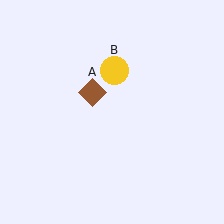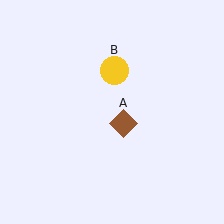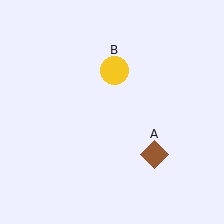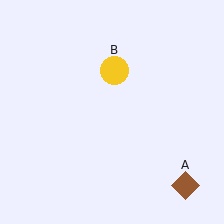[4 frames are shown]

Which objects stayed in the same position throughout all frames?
Yellow circle (object B) remained stationary.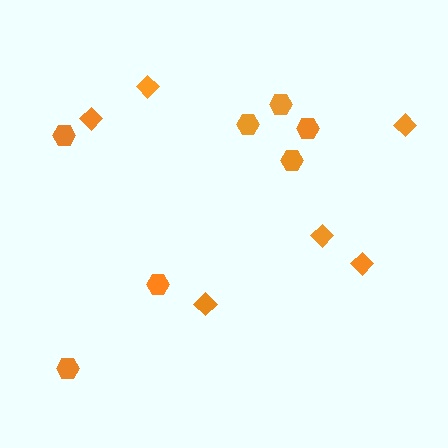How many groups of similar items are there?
There are 2 groups: one group of hexagons (7) and one group of diamonds (6).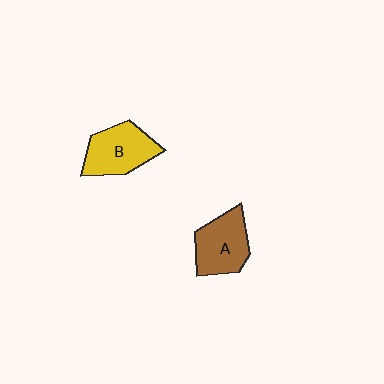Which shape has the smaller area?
Shape A (brown).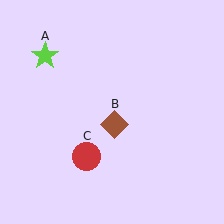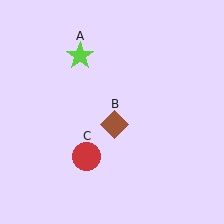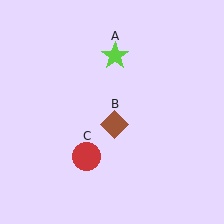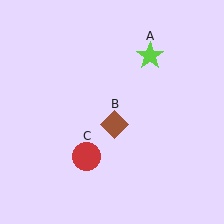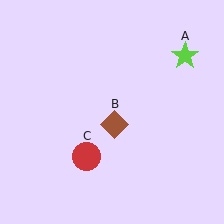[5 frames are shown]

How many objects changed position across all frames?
1 object changed position: lime star (object A).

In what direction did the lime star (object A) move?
The lime star (object A) moved right.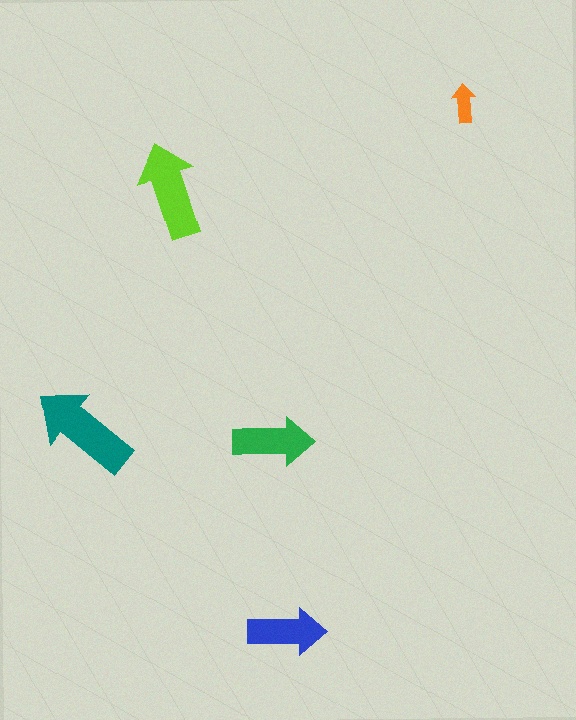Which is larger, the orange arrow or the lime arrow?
The lime one.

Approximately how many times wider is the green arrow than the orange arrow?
About 2 times wider.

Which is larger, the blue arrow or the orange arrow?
The blue one.